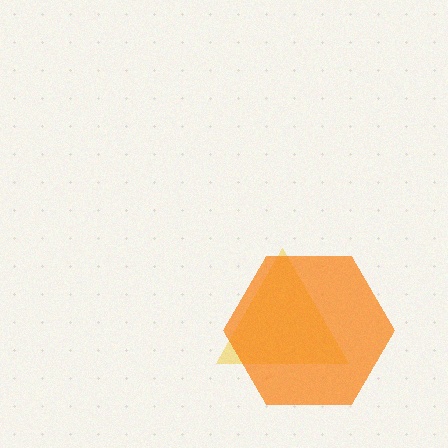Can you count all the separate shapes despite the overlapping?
Yes, there are 2 separate shapes.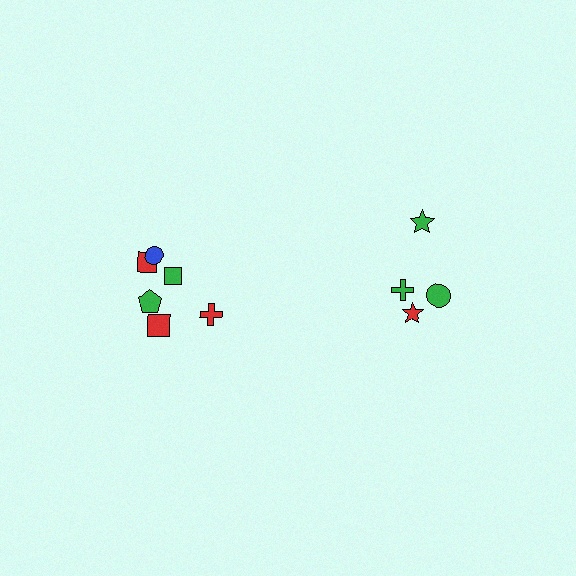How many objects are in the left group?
There are 6 objects.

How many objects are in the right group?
There are 4 objects.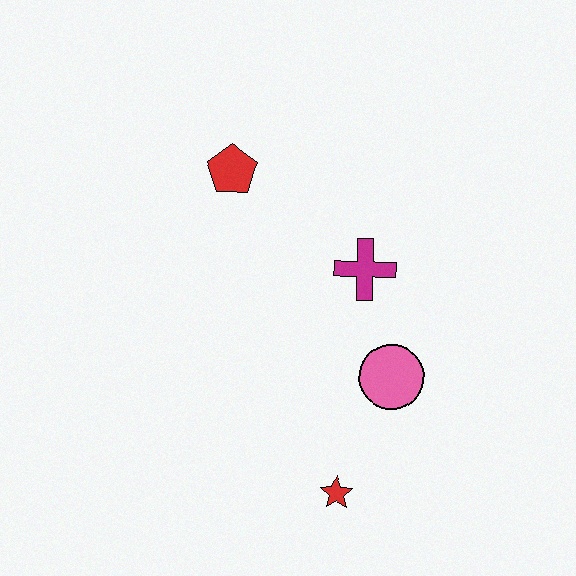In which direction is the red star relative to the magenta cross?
The red star is below the magenta cross.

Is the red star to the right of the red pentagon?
Yes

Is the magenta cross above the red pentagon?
No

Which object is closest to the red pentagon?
The magenta cross is closest to the red pentagon.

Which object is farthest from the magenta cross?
The red star is farthest from the magenta cross.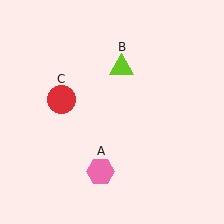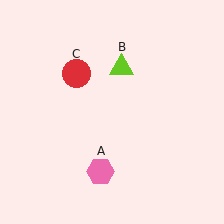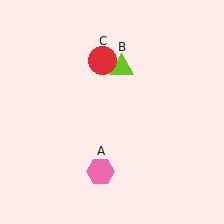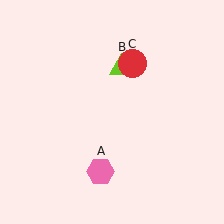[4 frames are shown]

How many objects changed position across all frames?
1 object changed position: red circle (object C).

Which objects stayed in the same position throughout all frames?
Pink hexagon (object A) and lime triangle (object B) remained stationary.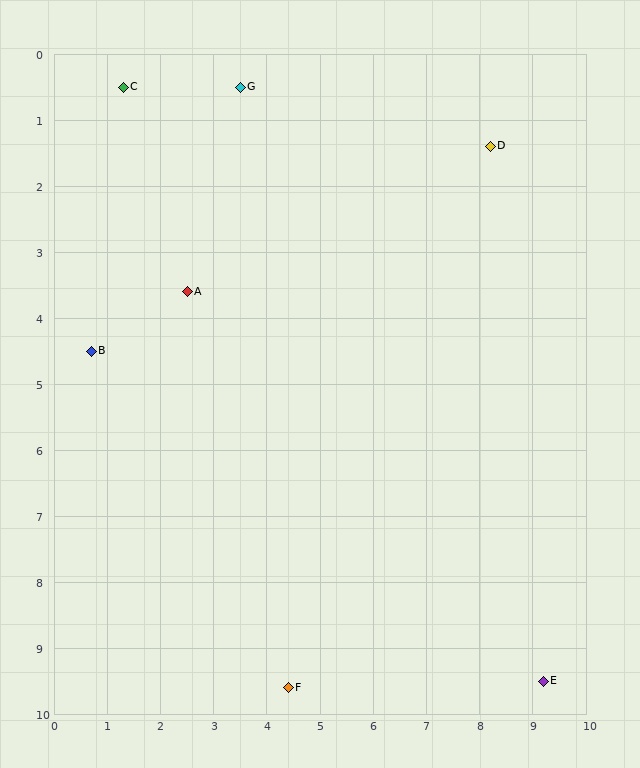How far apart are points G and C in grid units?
Points G and C are about 2.2 grid units apart.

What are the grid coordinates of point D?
Point D is at approximately (8.2, 1.4).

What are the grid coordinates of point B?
Point B is at approximately (0.7, 4.5).